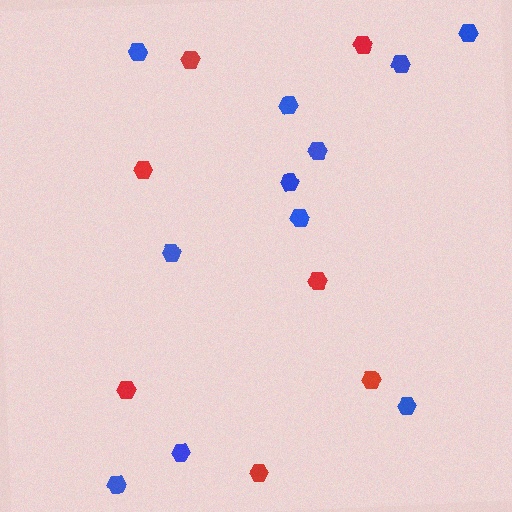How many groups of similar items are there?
There are 2 groups: one group of blue hexagons (11) and one group of red hexagons (7).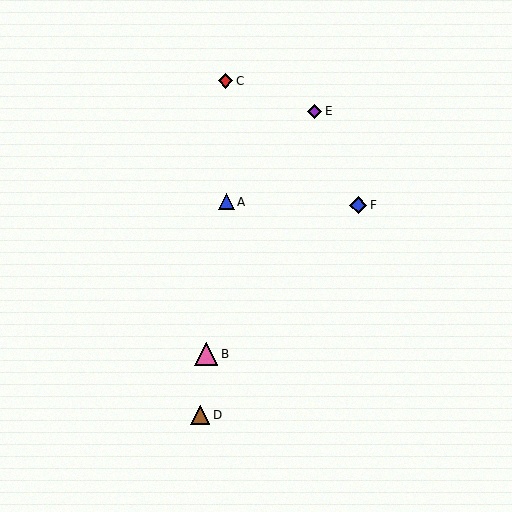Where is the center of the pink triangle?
The center of the pink triangle is at (206, 354).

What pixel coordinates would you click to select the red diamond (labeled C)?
Click at (225, 81) to select the red diamond C.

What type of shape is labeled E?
Shape E is a purple diamond.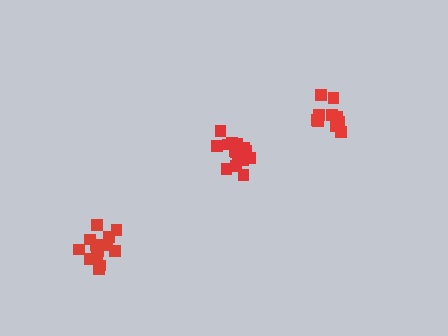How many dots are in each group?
Group 1: 18 dots, Group 2: 12 dots, Group 3: 14 dots (44 total).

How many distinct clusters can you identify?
There are 3 distinct clusters.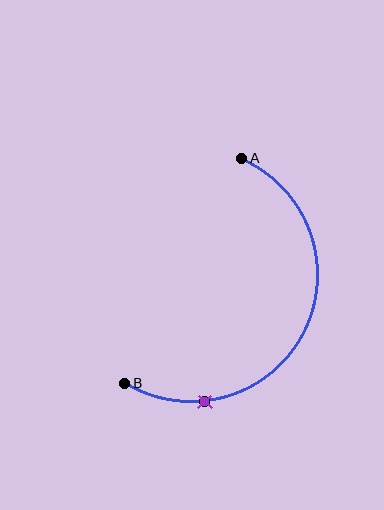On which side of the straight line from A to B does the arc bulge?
The arc bulges to the right of the straight line connecting A and B.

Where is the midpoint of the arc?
The arc midpoint is the point on the curve farthest from the straight line joining A and B. It sits to the right of that line.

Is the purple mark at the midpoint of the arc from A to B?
No. The purple mark lies on the arc but is closer to endpoint B. The arc midpoint would be at the point on the curve equidistant along the arc from both A and B.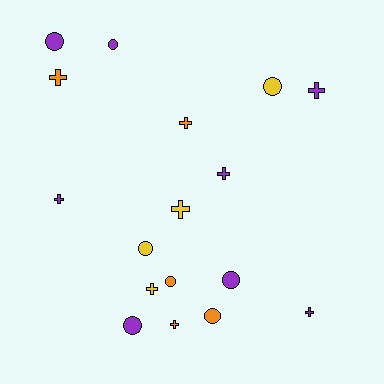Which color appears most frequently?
Purple, with 8 objects.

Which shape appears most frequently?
Cross, with 9 objects.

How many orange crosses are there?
There are 3 orange crosses.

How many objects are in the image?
There are 17 objects.